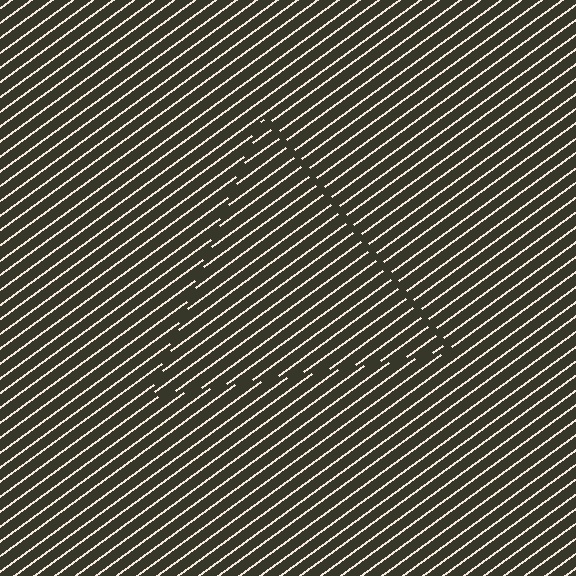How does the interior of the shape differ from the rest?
The interior of the shape contains the same grating, shifted by half a period — the contour is defined by the phase discontinuity where line-ends from the inner and outer gratings abut.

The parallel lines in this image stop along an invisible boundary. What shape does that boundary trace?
An illusory triangle. The interior of the shape contains the same grating, shifted by half a period — the contour is defined by the phase discontinuity where line-ends from the inner and outer gratings abut.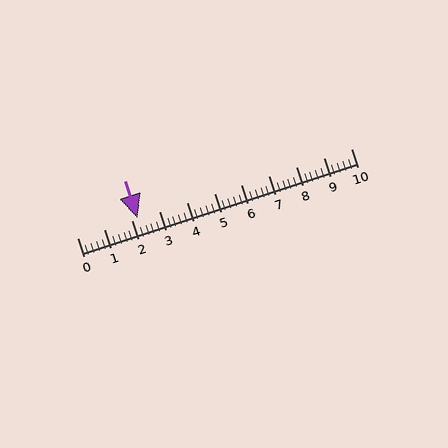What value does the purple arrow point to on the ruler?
The purple arrow points to approximately 2.2.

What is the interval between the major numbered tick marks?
The major tick marks are spaced 1 units apart.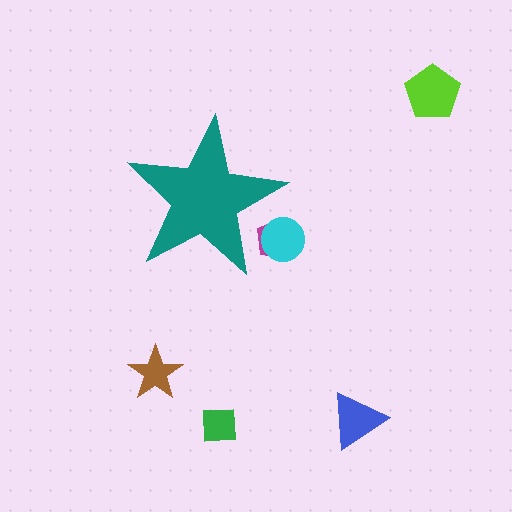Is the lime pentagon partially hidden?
No, the lime pentagon is fully visible.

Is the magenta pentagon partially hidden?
Yes, the magenta pentagon is partially hidden behind the teal star.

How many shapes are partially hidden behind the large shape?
2 shapes are partially hidden.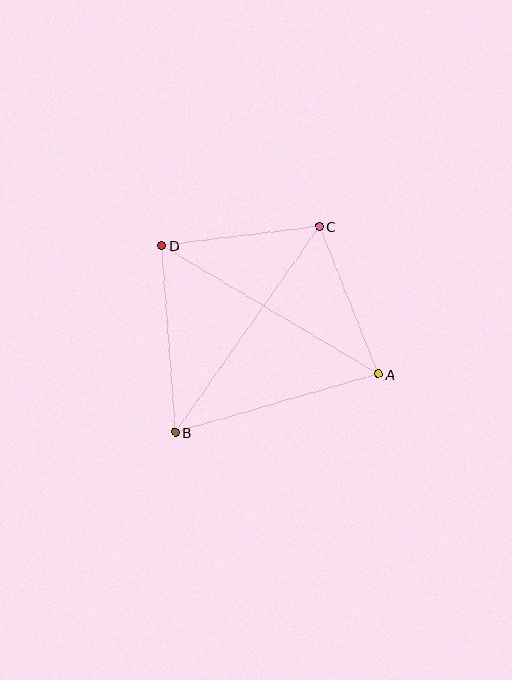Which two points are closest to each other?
Points C and D are closest to each other.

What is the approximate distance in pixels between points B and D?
The distance between B and D is approximately 187 pixels.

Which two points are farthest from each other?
Points A and D are farthest from each other.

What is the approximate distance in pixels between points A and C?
The distance between A and C is approximately 159 pixels.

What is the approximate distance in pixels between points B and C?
The distance between B and C is approximately 251 pixels.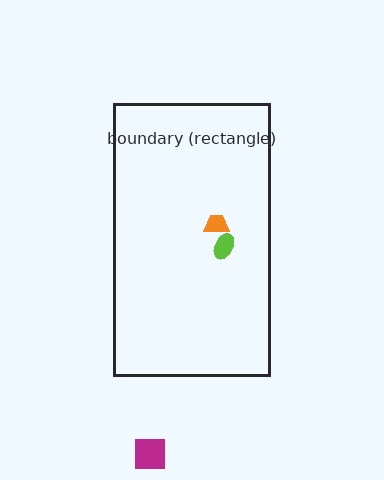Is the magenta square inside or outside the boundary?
Outside.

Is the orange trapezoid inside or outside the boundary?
Inside.